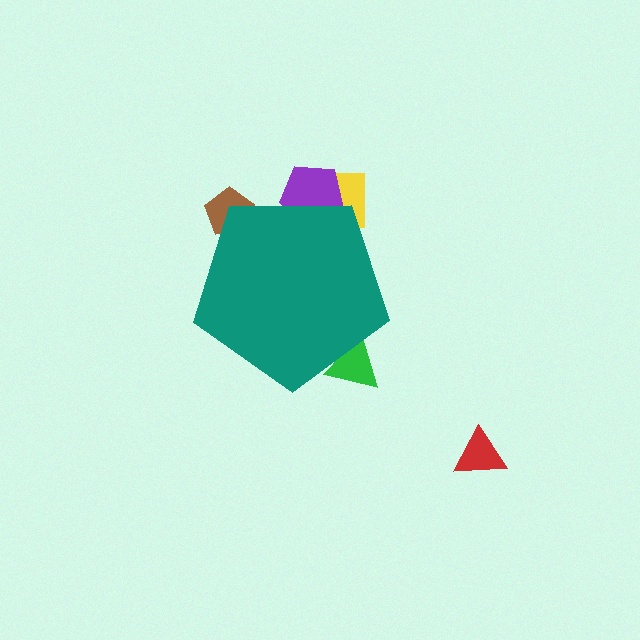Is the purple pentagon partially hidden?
Yes, the purple pentagon is partially hidden behind the teal pentagon.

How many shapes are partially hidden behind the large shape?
4 shapes are partially hidden.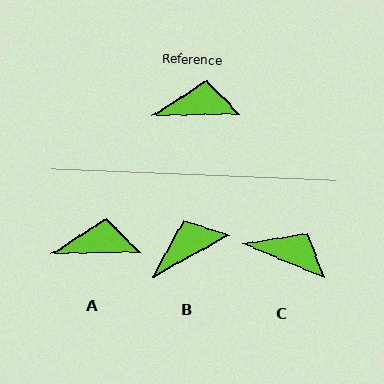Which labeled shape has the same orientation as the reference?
A.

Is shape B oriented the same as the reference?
No, it is off by about 29 degrees.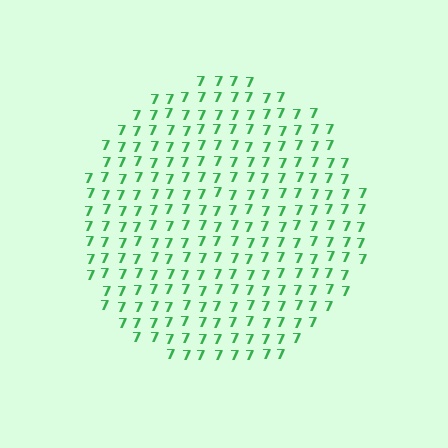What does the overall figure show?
The overall figure shows a circle.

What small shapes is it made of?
It is made of small digit 7's.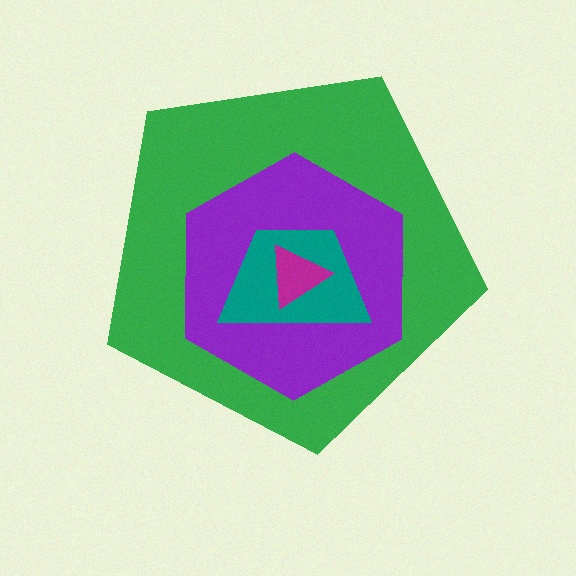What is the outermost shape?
The green pentagon.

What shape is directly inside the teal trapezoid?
The magenta triangle.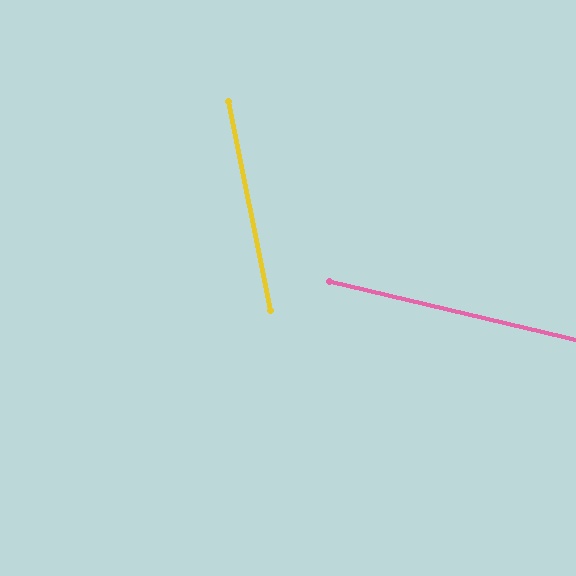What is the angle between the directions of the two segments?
Approximately 65 degrees.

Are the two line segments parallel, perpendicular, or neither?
Neither parallel nor perpendicular — they differ by about 65°.